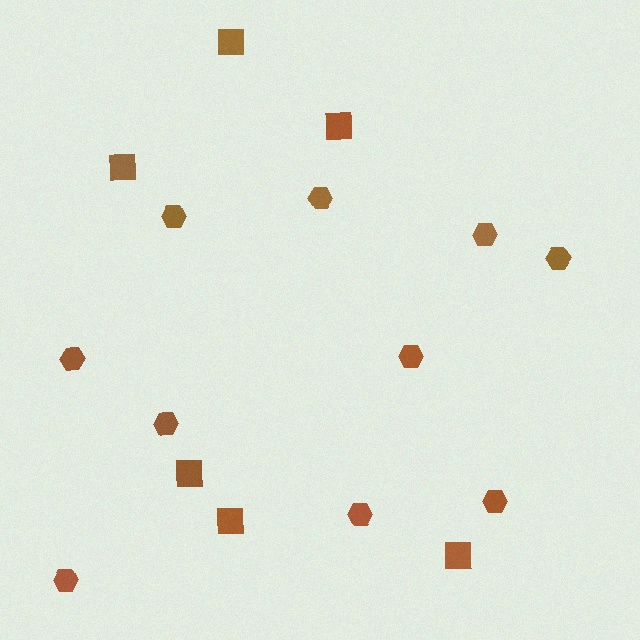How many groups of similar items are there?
There are 2 groups: one group of squares (6) and one group of hexagons (10).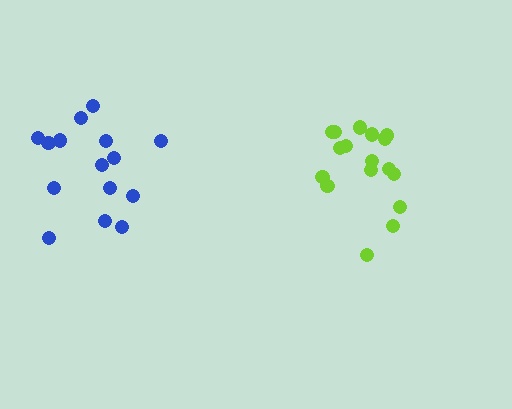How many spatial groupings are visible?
There are 2 spatial groupings.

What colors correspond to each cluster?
The clusters are colored: lime, blue.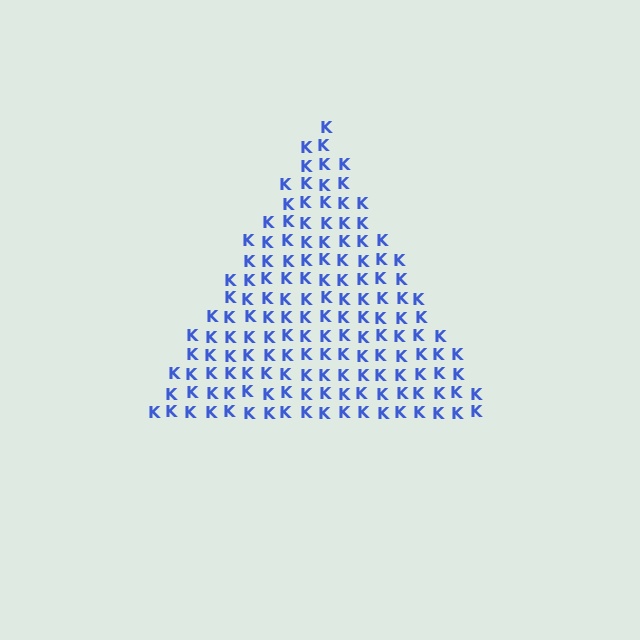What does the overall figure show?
The overall figure shows a triangle.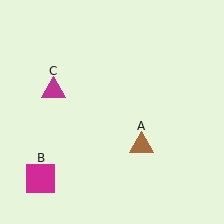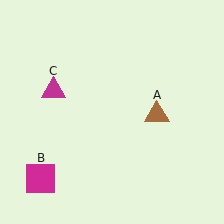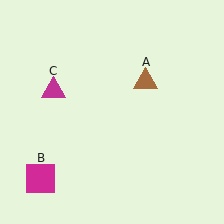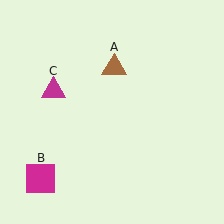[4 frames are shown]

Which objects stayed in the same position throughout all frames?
Magenta square (object B) and magenta triangle (object C) remained stationary.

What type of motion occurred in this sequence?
The brown triangle (object A) rotated counterclockwise around the center of the scene.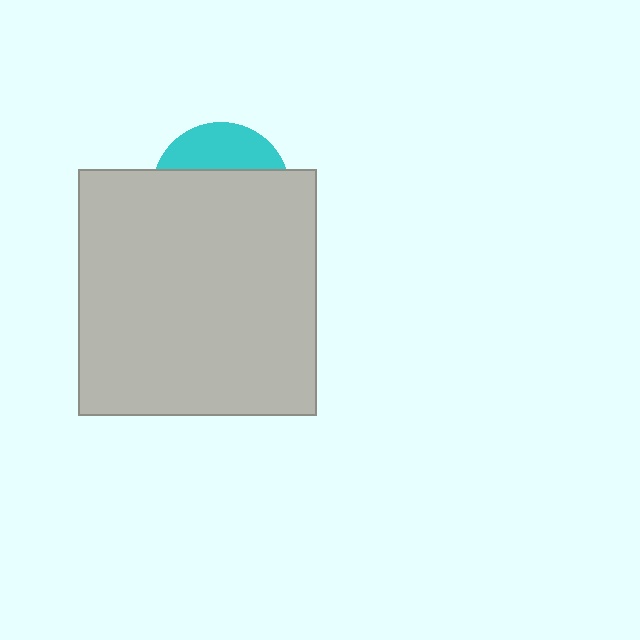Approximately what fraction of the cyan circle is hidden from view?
Roughly 70% of the cyan circle is hidden behind the light gray rectangle.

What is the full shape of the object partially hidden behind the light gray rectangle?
The partially hidden object is a cyan circle.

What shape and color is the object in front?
The object in front is a light gray rectangle.